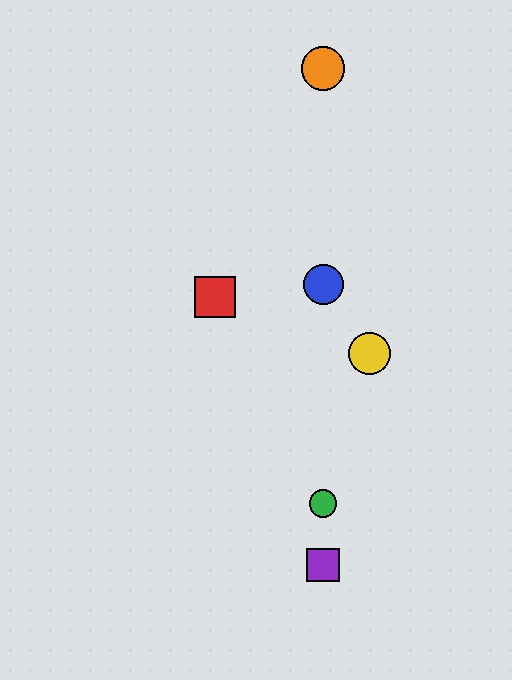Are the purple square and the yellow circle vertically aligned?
No, the purple square is at x≈323 and the yellow circle is at x≈370.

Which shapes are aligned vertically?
The blue circle, the green circle, the purple square, the orange circle are aligned vertically.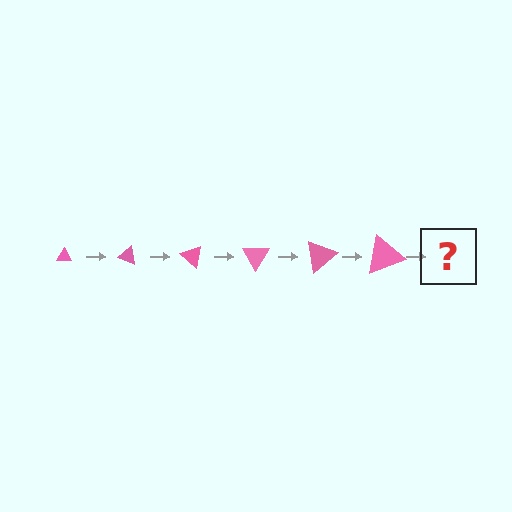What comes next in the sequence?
The next element should be a triangle, larger than the previous one and rotated 120 degrees from the start.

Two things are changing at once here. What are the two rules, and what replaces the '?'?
The two rules are that the triangle grows larger each step and it rotates 20 degrees each step. The '?' should be a triangle, larger than the previous one and rotated 120 degrees from the start.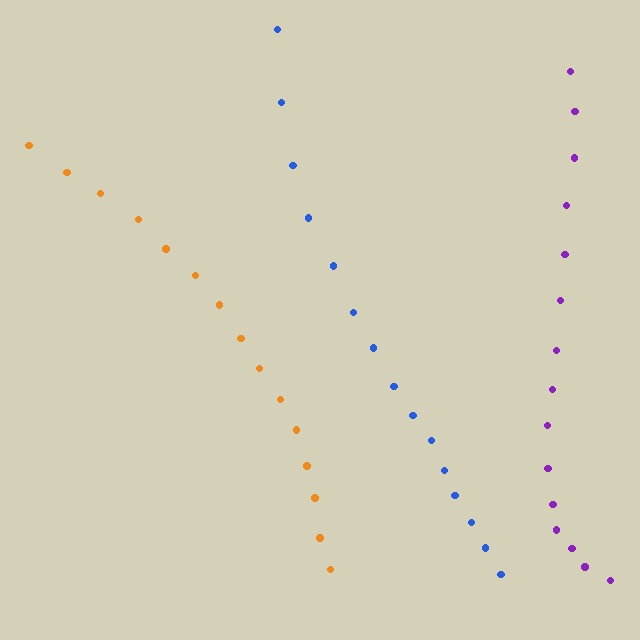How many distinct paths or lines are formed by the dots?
There are 3 distinct paths.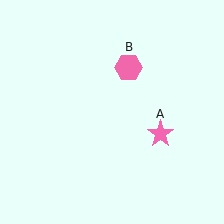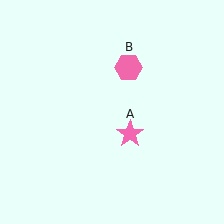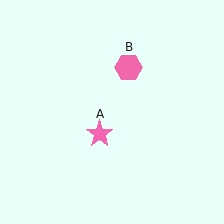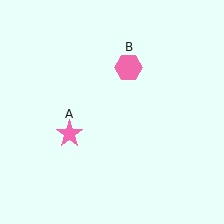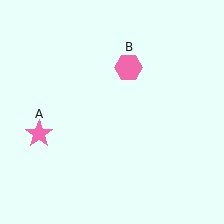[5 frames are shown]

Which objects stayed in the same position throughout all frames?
Pink hexagon (object B) remained stationary.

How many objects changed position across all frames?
1 object changed position: pink star (object A).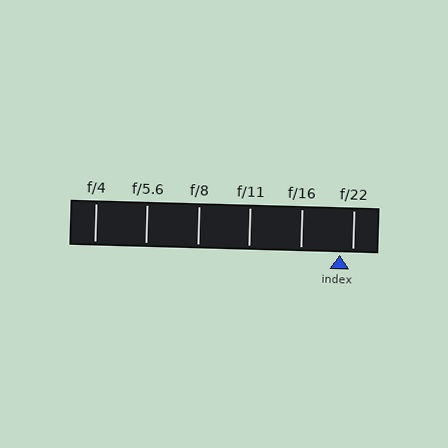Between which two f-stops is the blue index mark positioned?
The index mark is between f/16 and f/22.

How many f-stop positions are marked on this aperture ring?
There are 6 f-stop positions marked.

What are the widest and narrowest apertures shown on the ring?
The widest aperture shown is f/4 and the narrowest is f/22.